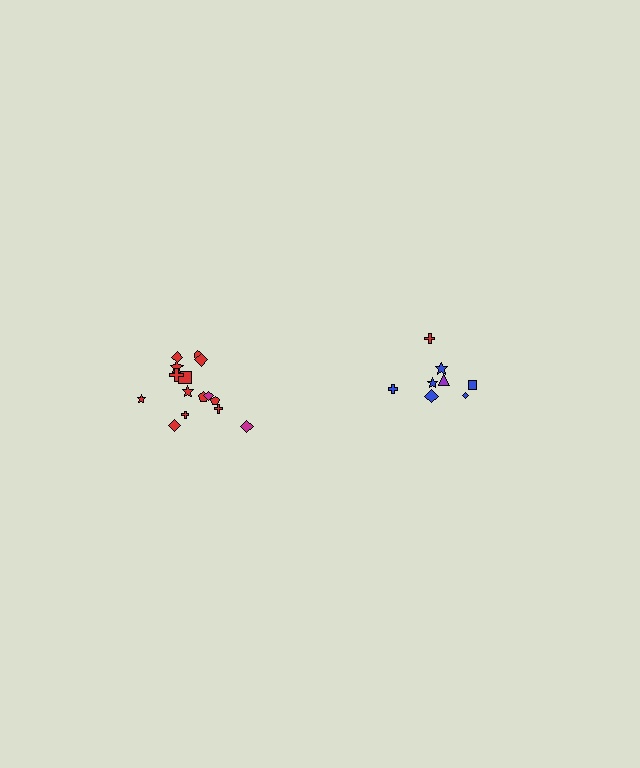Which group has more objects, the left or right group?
The left group.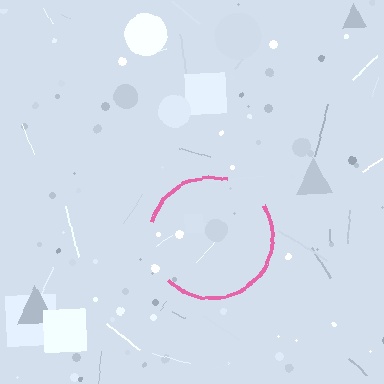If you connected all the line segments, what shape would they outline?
They would outline a circle.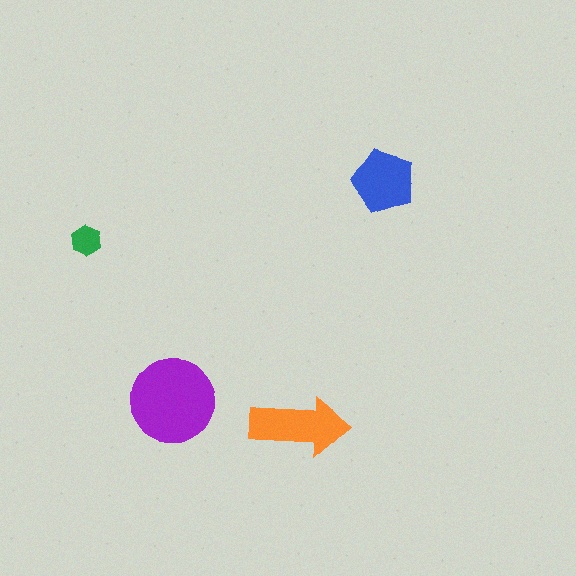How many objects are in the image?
There are 4 objects in the image.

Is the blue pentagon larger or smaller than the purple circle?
Smaller.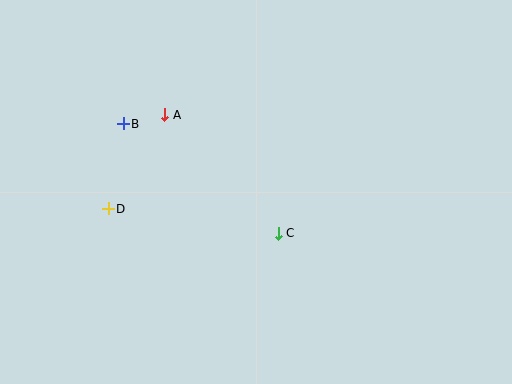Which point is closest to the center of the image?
Point C at (278, 233) is closest to the center.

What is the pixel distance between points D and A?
The distance between D and A is 110 pixels.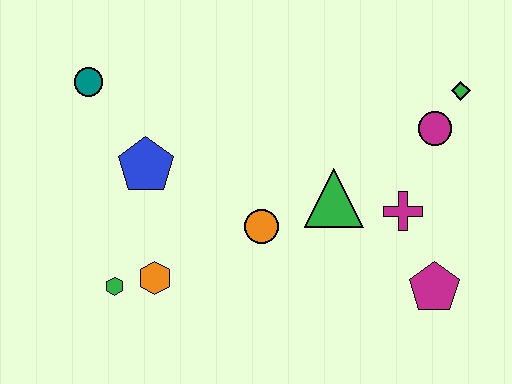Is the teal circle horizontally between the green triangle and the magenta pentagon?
No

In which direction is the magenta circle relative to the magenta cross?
The magenta circle is above the magenta cross.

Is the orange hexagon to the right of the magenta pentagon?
No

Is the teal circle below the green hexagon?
No